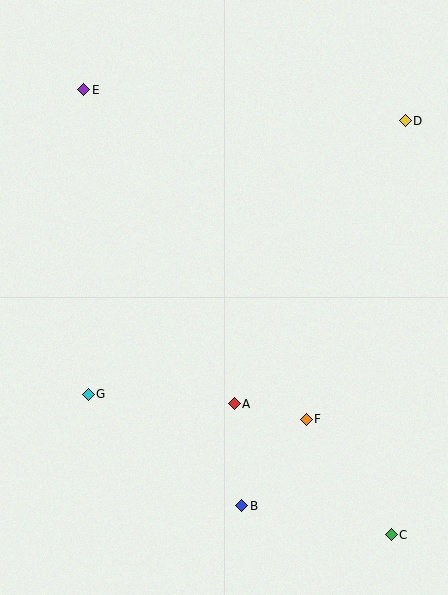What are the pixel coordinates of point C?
Point C is at (391, 535).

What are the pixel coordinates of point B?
Point B is at (242, 506).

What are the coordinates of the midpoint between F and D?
The midpoint between F and D is at (356, 270).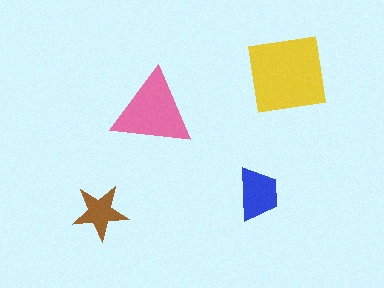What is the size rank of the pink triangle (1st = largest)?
2nd.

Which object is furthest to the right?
The yellow square is rightmost.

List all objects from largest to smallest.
The yellow square, the pink triangle, the blue trapezoid, the brown star.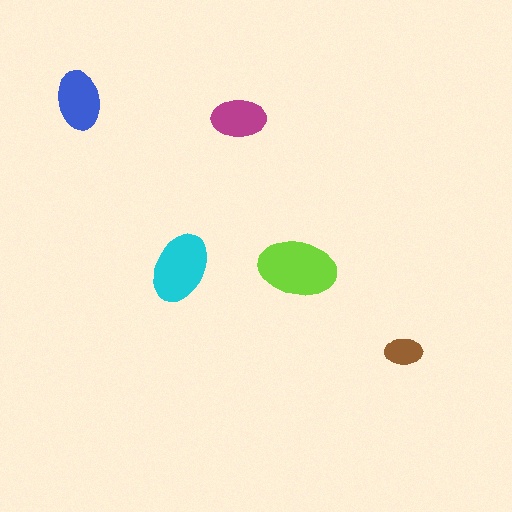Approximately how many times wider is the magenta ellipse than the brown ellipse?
About 1.5 times wider.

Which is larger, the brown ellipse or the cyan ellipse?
The cyan one.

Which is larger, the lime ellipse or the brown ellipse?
The lime one.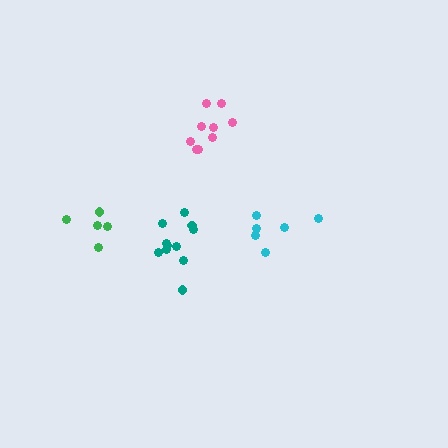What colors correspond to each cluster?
The clusters are colored: teal, cyan, pink, green.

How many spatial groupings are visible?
There are 4 spatial groupings.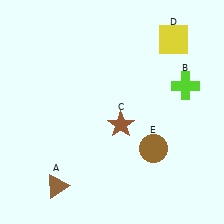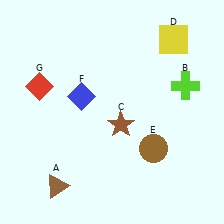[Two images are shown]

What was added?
A blue diamond (F), a red diamond (G) were added in Image 2.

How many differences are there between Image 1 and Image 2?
There are 2 differences between the two images.